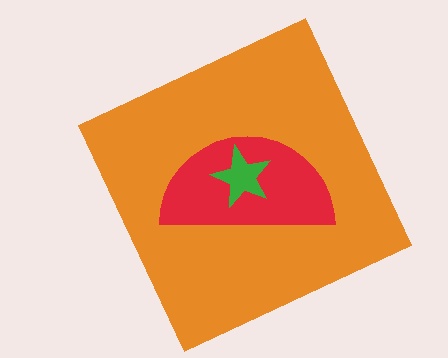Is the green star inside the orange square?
Yes.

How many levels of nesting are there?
3.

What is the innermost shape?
The green star.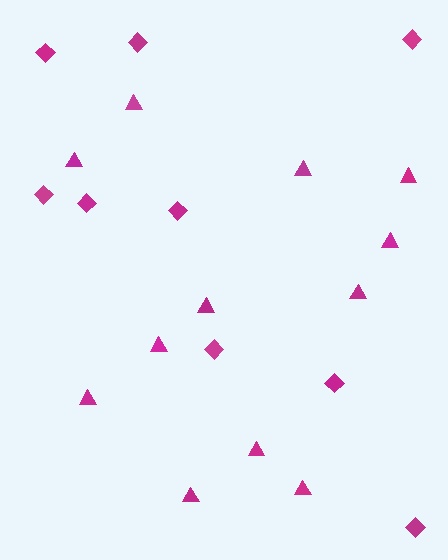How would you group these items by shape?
There are 2 groups: one group of triangles (12) and one group of diamonds (9).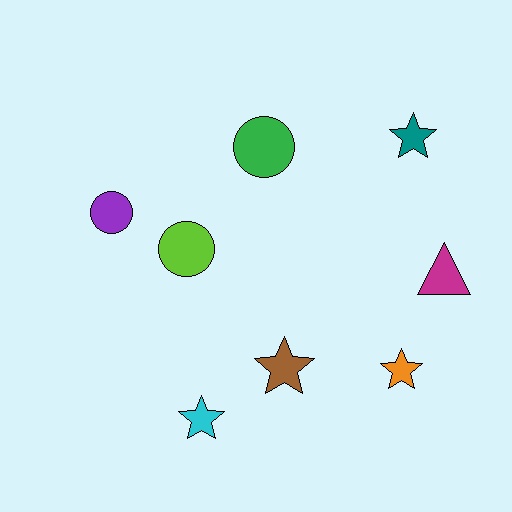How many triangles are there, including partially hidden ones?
There is 1 triangle.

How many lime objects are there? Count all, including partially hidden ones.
There is 1 lime object.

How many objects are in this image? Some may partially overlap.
There are 8 objects.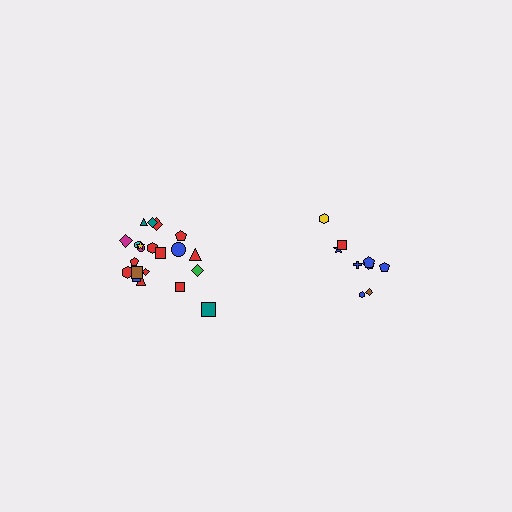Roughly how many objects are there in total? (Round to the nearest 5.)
Roughly 30 objects in total.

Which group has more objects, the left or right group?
The left group.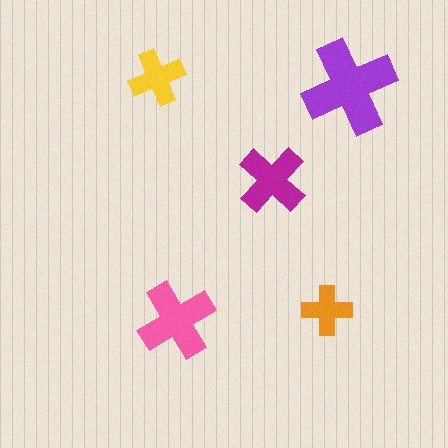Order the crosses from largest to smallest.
the purple one, the pink one, the magenta one, the yellow one, the orange one.